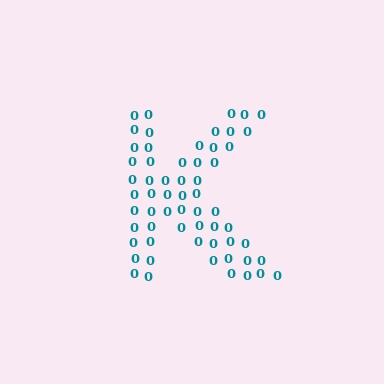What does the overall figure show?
The overall figure shows the letter K.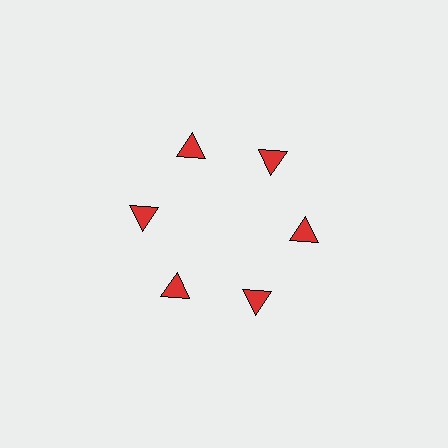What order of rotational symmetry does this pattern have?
This pattern has 6-fold rotational symmetry.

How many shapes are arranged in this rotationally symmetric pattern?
There are 6 shapes, arranged in 6 groups of 1.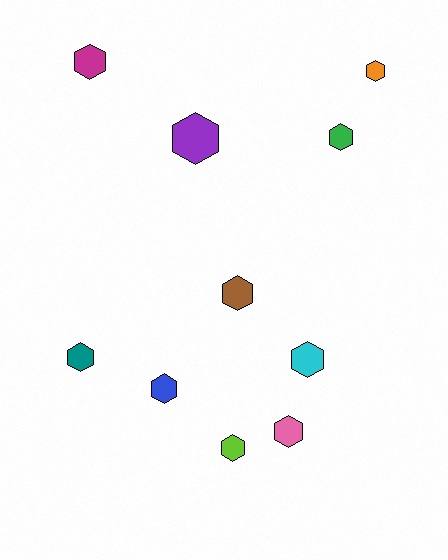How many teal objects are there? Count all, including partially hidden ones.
There is 1 teal object.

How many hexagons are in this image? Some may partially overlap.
There are 10 hexagons.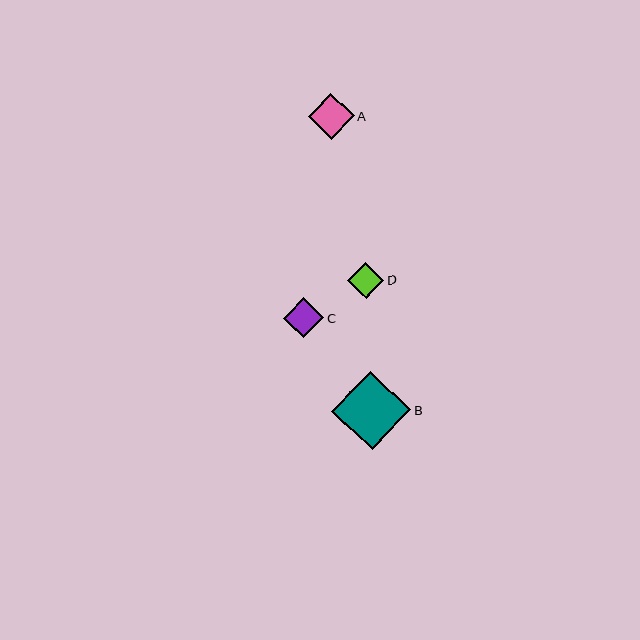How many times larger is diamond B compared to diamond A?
Diamond B is approximately 1.7 times the size of diamond A.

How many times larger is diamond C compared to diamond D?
Diamond C is approximately 1.1 times the size of diamond D.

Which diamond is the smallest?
Diamond D is the smallest with a size of approximately 36 pixels.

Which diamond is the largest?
Diamond B is the largest with a size of approximately 79 pixels.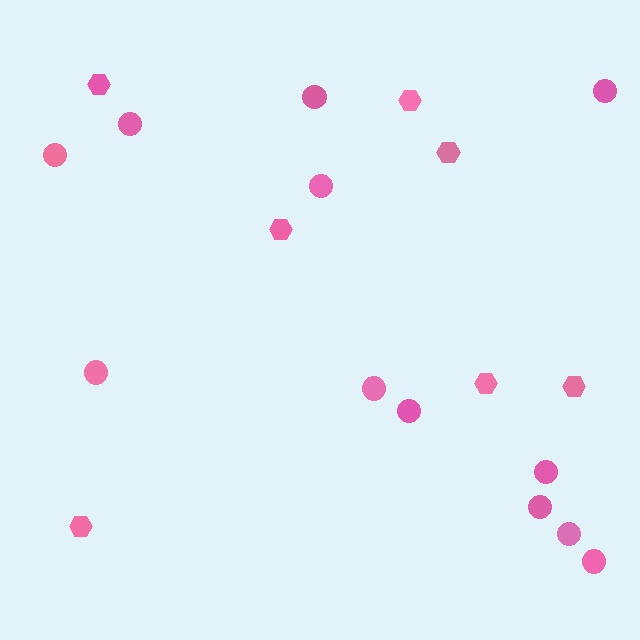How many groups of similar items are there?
There are 2 groups: one group of circles (12) and one group of hexagons (7).